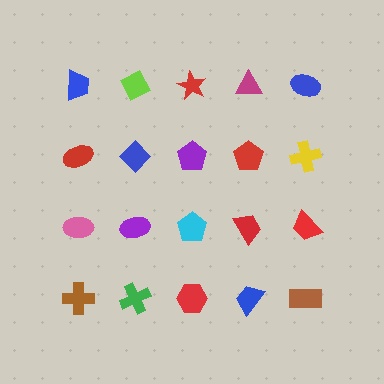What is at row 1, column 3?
A red star.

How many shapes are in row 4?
5 shapes.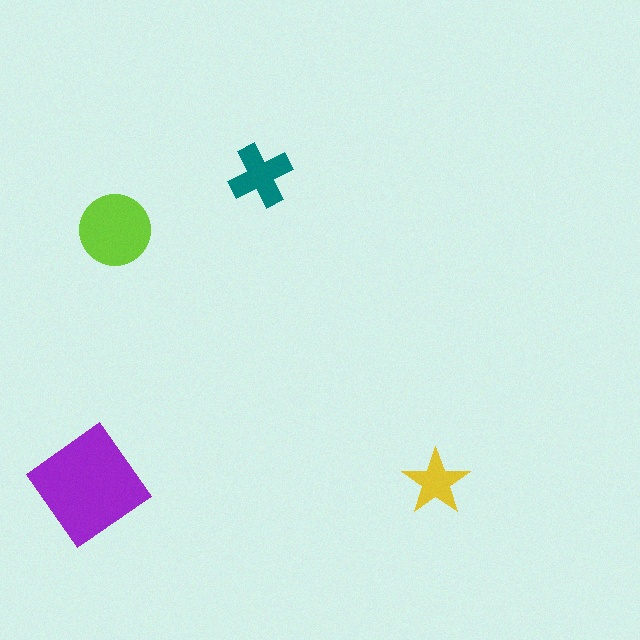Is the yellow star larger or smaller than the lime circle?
Smaller.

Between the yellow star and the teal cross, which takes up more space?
The teal cross.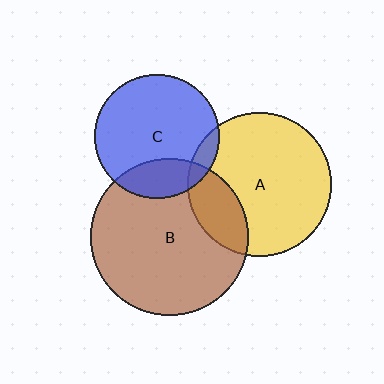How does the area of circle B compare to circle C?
Approximately 1.6 times.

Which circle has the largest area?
Circle B (brown).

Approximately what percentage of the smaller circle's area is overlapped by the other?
Approximately 20%.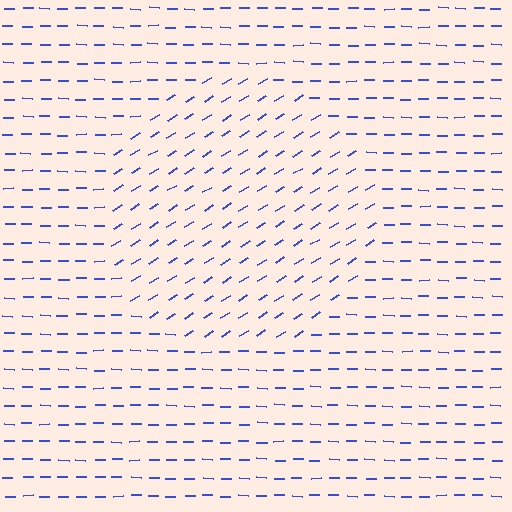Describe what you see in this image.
The image is filled with small blue line segments. A circle region in the image has lines oriented differently from the surrounding lines, creating a visible texture boundary.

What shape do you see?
I see a circle.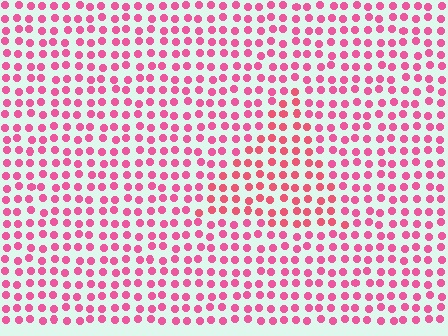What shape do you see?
I see a triangle.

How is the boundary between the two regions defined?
The boundary is defined purely by a slight shift in hue (about 17 degrees). Spacing, size, and orientation are identical on both sides.